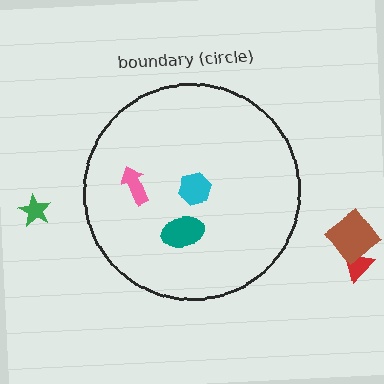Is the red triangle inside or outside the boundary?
Outside.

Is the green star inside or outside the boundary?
Outside.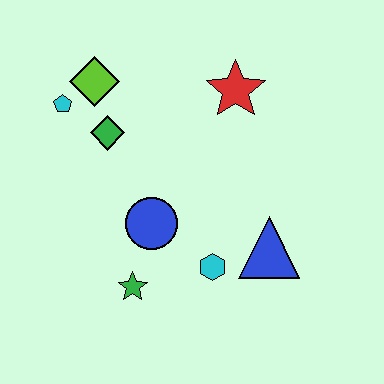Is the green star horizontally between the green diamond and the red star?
Yes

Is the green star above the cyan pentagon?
No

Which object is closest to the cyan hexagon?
The blue triangle is closest to the cyan hexagon.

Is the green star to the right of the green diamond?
Yes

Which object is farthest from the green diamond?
The blue triangle is farthest from the green diamond.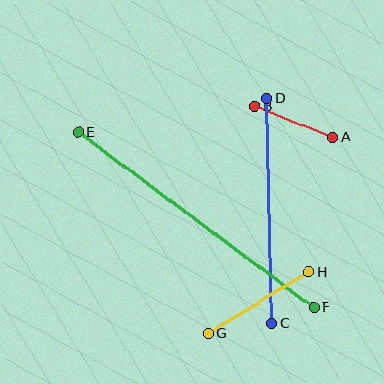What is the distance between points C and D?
The distance is approximately 225 pixels.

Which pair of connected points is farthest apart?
Points E and F are farthest apart.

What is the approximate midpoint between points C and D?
The midpoint is at approximately (269, 211) pixels.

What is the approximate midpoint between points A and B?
The midpoint is at approximately (294, 122) pixels.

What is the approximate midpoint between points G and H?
The midpoint is at approximately (258, 303) pixels.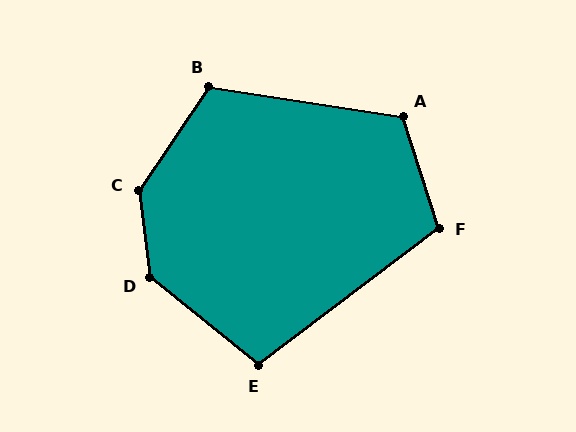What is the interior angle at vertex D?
Approximately 136 degrees (obtuse).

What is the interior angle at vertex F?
Approximately 109 degrees (obtuse).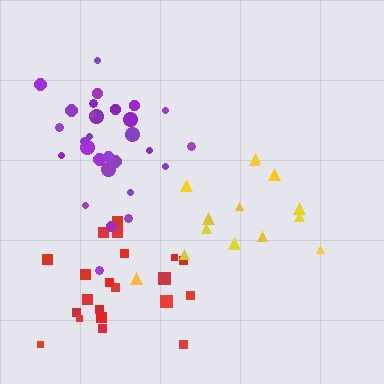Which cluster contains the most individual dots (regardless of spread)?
Purple (29).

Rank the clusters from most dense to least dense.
purple, yellow, red.